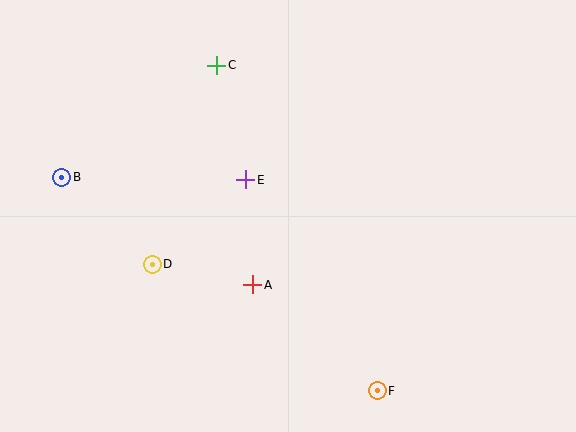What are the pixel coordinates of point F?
Point F is at (377, 391).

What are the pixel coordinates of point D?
Point D is at (152, 264).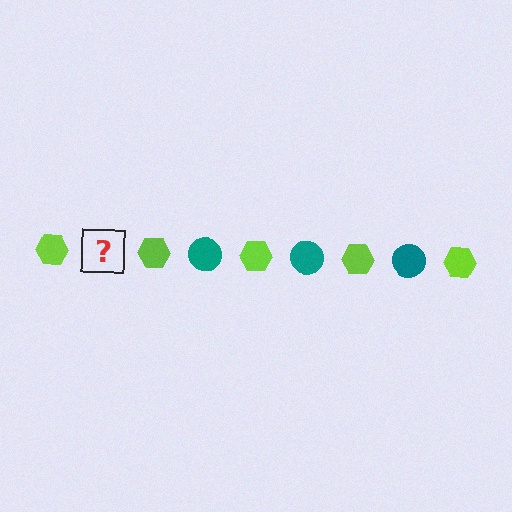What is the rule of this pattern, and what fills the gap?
The rule is that the pattern alternates between lime hexagon and teal circle. The gap should be filled with a teal circle.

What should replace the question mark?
The question mark should be replaced with a teal circle.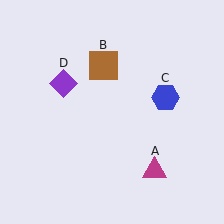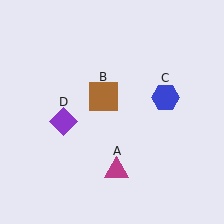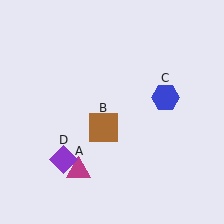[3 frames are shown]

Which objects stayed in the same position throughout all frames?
Blue hexagon (object C) remained stationary.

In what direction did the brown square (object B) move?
The brown square (object B) moved down.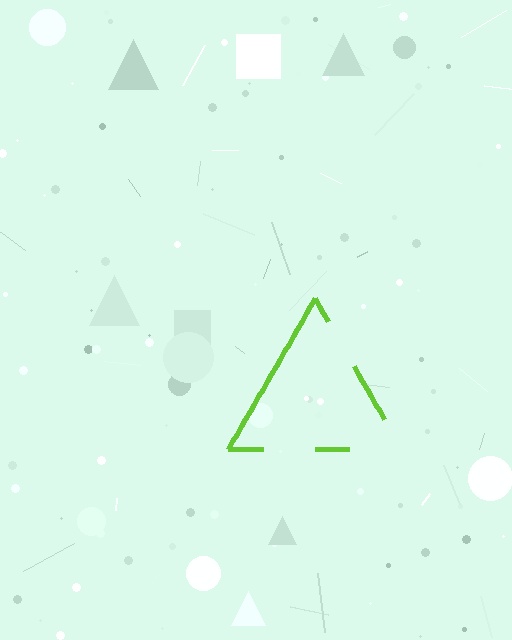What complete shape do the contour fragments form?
The contour fragments form a triangle.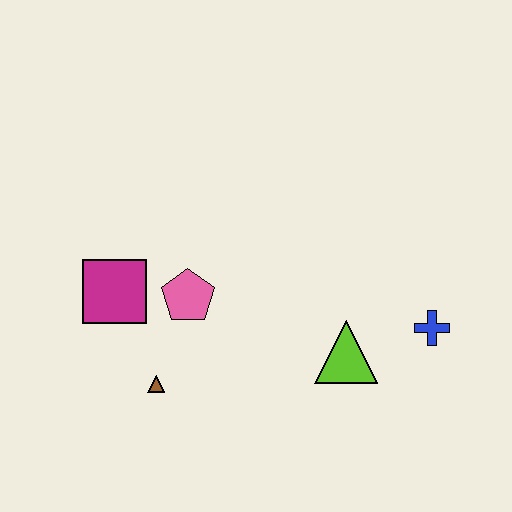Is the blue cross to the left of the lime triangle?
No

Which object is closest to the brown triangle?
The pink pentagon is closest to the brown triangle.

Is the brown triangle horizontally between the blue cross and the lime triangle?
No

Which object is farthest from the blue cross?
The magenta square is farthest from the blue cross.